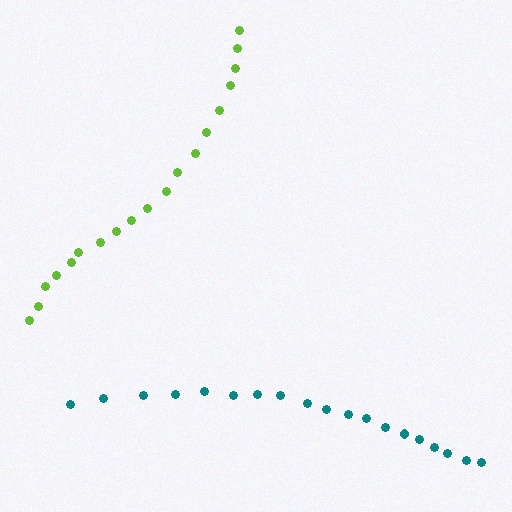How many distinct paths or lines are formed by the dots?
There are 2 distinct paths.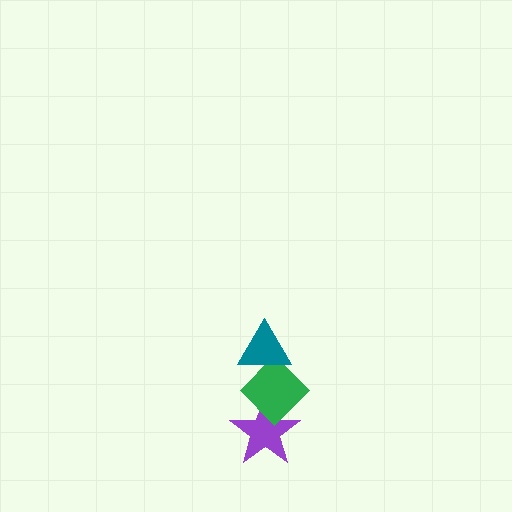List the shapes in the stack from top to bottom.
From top to bottom: the teal triangle, the green diamond, the purple star.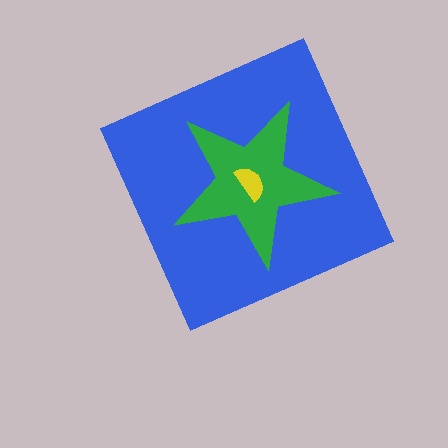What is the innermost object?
The yellow semicircle.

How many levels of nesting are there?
3.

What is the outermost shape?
The blue diamond.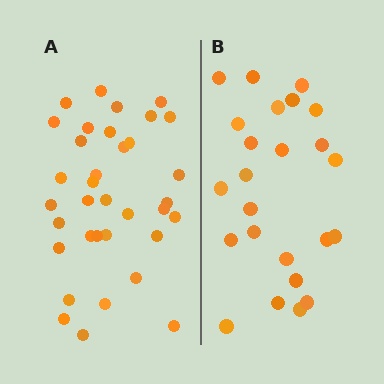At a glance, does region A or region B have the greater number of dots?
Region A (the left region) has more dots.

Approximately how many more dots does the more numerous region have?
Region A has roughly 12 or so more dots than region B.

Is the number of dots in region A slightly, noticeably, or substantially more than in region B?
Region A has substantially more. The ratio is roughly 1.5 to 1.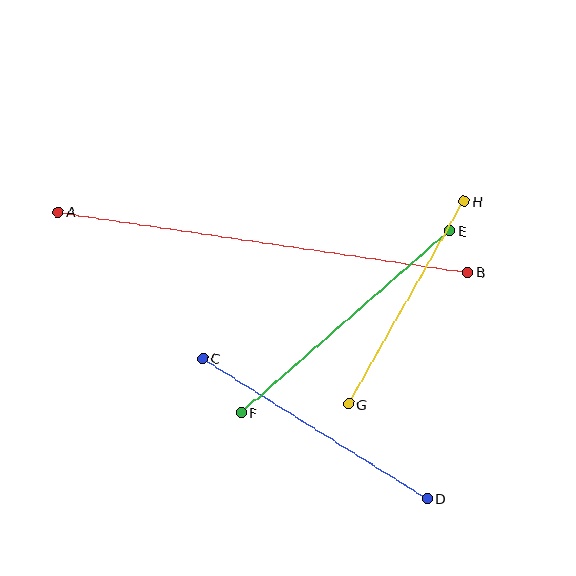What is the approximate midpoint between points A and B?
The midpoint is at approximately (263, 242) pixels.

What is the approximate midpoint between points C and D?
The midpoint is at approximately (315, 428) pixels.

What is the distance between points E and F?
The distance is approximately 277 pixels.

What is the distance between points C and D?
The distance is approximately 265 pixels.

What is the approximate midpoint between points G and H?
The midpoint is at approximately (406, 303) pixels.